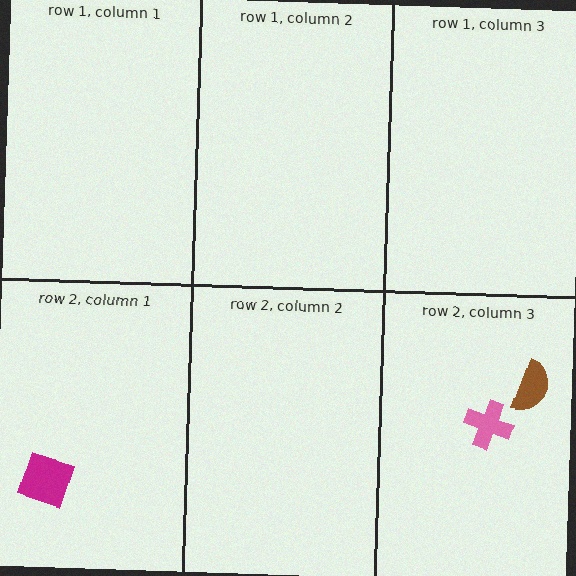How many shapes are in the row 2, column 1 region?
1.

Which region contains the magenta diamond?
The row 2, column 1 region.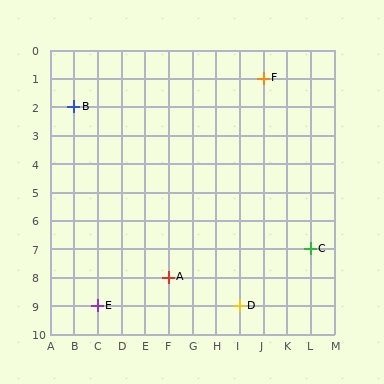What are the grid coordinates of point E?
Point E is at grid coordinates (C, 9).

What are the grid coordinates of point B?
Point B is at grid coordinates (B, 2).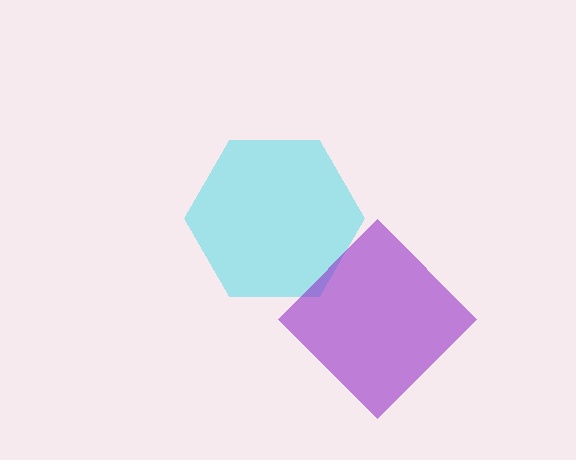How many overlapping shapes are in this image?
There are 2 overlapping shapes in the image.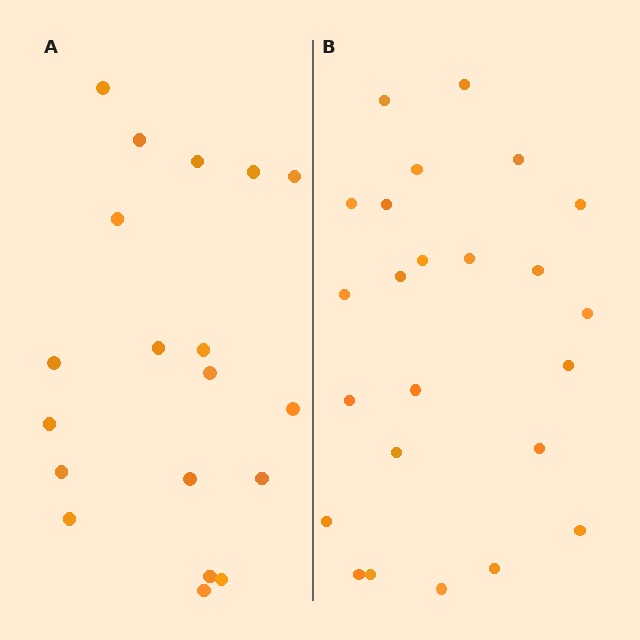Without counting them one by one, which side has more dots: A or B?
Region B (the right region) has more dots.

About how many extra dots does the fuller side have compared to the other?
Region B has about 5 more dots than region A.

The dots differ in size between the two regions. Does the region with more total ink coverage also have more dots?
No. Region A has more total ink coverage because its dots are larger, but region B actually contains more individual dots. Total area can be misleading — the number of items is what matters here.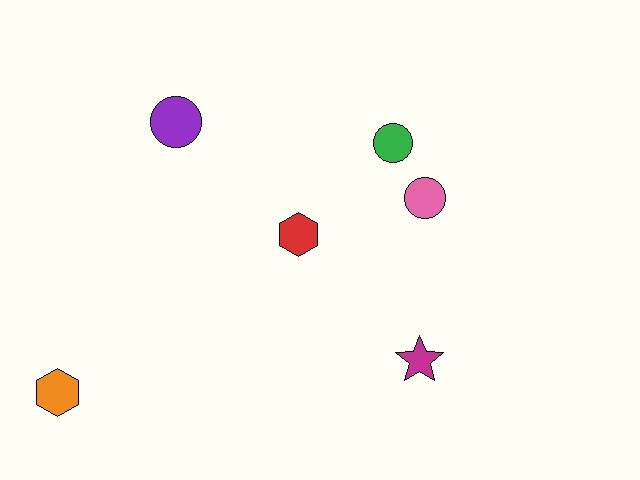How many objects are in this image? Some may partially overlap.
There are 6 objects.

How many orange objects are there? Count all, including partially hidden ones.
There is 1 orange object.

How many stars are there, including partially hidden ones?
There is 1 star.